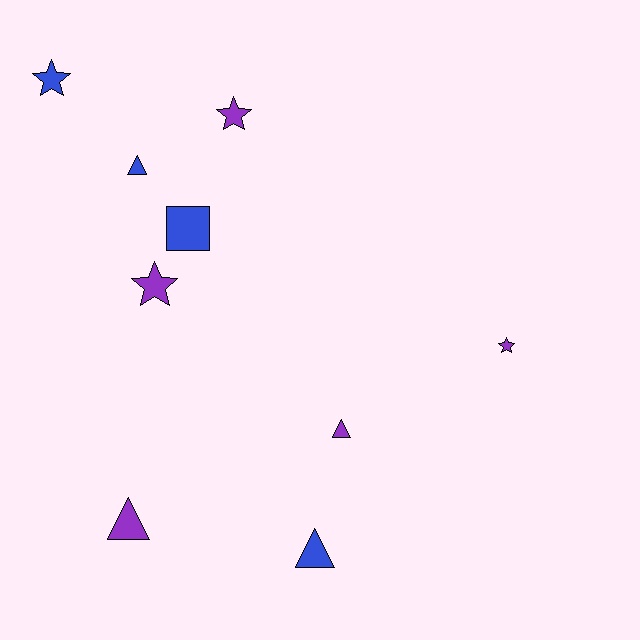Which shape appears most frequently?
Star, with 4 objects.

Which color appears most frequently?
Purple, with 5 objects.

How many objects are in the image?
There are 9 objects.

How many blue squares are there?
There is 1 blue square.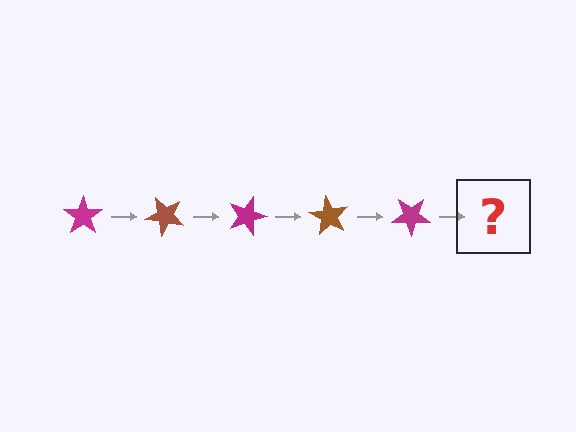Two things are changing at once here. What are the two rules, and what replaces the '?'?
The two rules are that it rotates 45 degrees each step and the color cycles through magenta and brown. The '?' should be a brown star, rotated 225 degrees from the start.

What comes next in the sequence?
The next element should be a brown star, rotated 225 degrees from the start.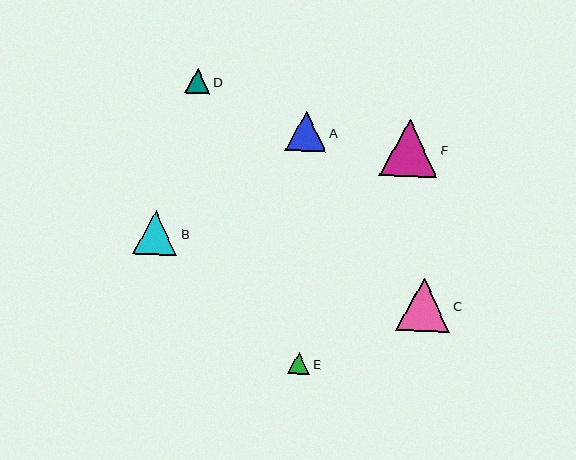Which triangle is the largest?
Triangle F is the largest with a size of approximately 57 pixels.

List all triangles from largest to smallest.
From largest to smallest: F, C, B, A, D, E.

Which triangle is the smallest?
Triangle E is the smallest with a size of approximately 22 pixels.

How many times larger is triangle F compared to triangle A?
Triangle F is approximately 1.4 times the size of triangle A.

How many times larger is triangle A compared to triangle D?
Triangle A is approximately 1.6 times the size of triangle D.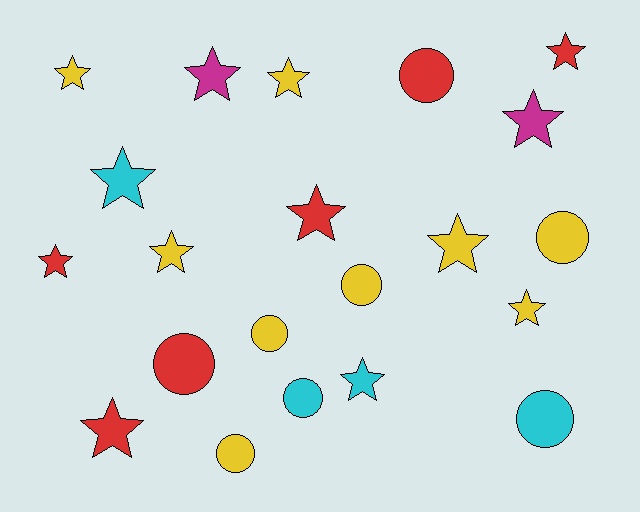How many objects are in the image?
There are 21 objects.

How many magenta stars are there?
There are 2 magenta stars.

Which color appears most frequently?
Yellow, with 9 objects.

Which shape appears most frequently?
Star, with 13 objects.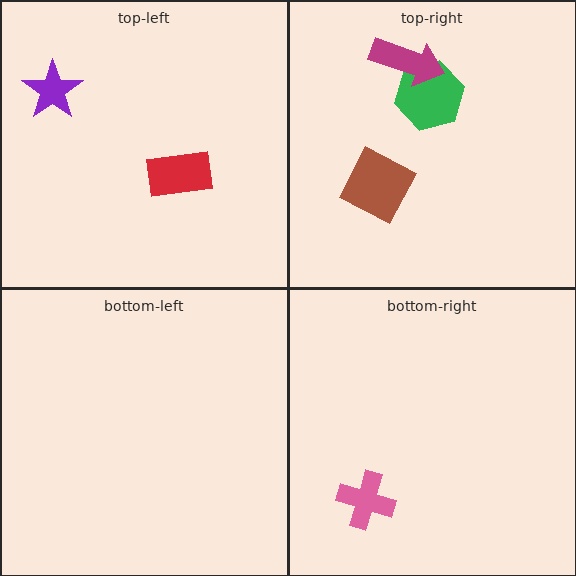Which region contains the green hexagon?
The top-right region.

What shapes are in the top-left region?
The red rectangle, the purple star.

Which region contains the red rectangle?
The top-left region.